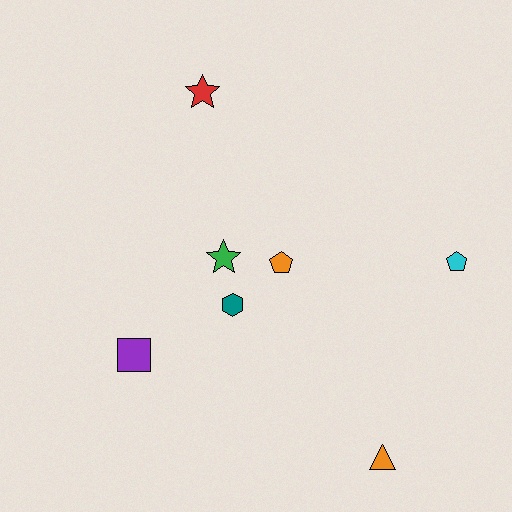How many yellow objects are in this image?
There are no yellow objects.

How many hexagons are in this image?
There is 1 hexagon.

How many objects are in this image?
There are 7 objects.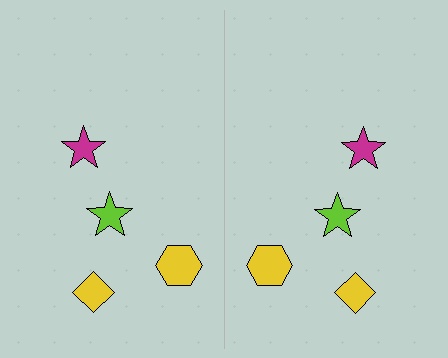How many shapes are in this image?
There are 8 shapes in this image.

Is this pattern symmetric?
Yes, this pattern has bilateral (reflection) symmetry.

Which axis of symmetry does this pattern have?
The pattern has a vertical axis of symmetry running through the center of the image.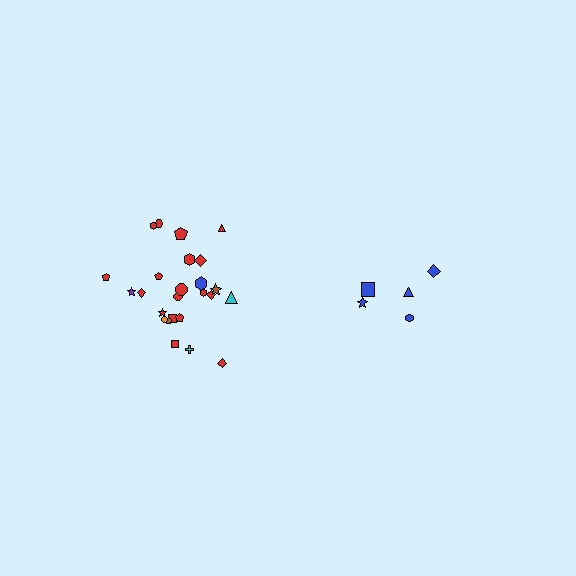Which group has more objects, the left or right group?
The left group.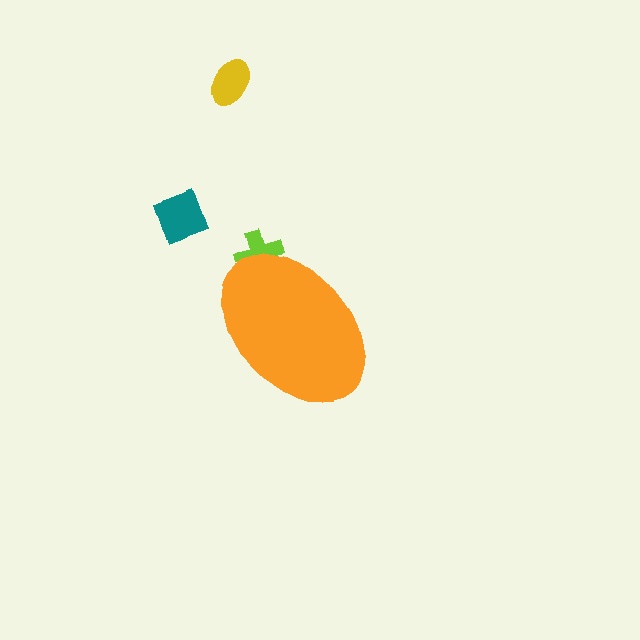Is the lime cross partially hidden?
Yes, the lime cross is partially hidden behind the orange ellipse.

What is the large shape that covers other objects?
An orange ellipse.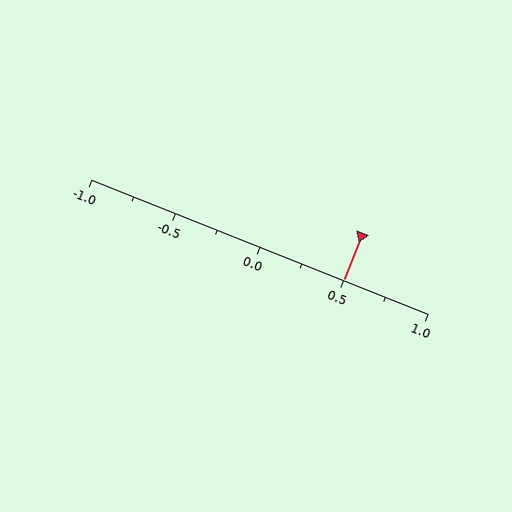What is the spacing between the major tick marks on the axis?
The major ticks are spaced 0.5 apart.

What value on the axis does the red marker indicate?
The marker indicates approximately 0.5.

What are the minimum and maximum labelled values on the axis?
The axis runs from -1.0 to 1.0.